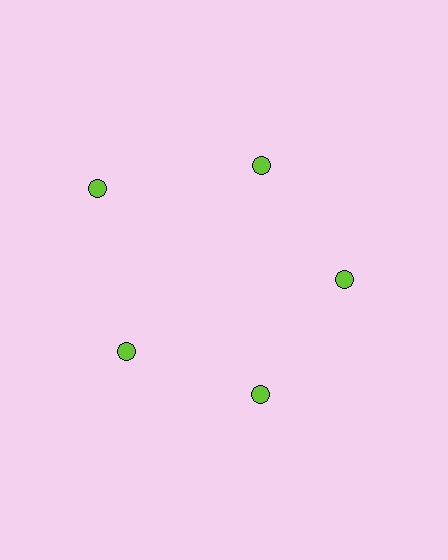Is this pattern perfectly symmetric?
No. The 5 lime circles are arranged in a ring, but one element near the 10 o'clock position is pushed outward from the center, breaking the 5-fold rotational symmetry.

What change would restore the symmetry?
The symmetry would be restored by moving it inward, back onto the ring so that all 5 circles sit at equal angles and equal distance from the center.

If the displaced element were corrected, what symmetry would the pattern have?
It would have 5-fold rotational symmetry — the pattern would map onto itself every 72 degrees.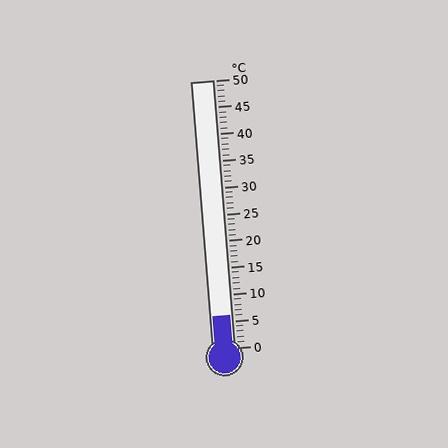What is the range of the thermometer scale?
The thermometer scale ranges from 0°C to 50°C.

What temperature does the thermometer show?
The thermometer shows approximately 6°C.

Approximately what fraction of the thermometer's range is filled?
The thermometer is filled to approximately 10% of its range.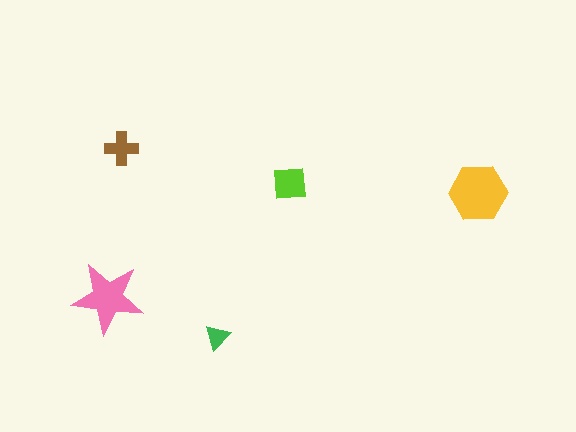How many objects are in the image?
There are 5 objects in the image.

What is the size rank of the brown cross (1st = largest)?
4th.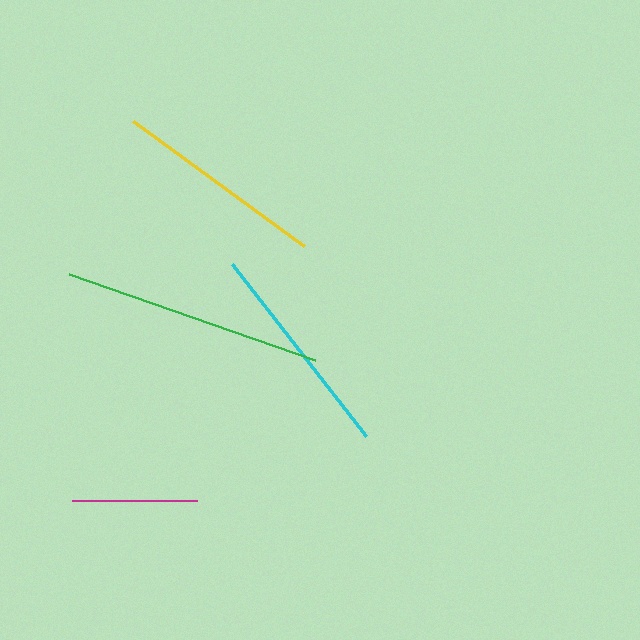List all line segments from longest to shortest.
From longest to shortest: green, cyan, yellow, magenta.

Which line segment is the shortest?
The magenta line is the shortest at approximately 125 pixels.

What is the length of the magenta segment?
The magenta segment is approximately 125 pixels long.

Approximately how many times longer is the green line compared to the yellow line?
The green line is approximately 1.2 times the length of the yellow line.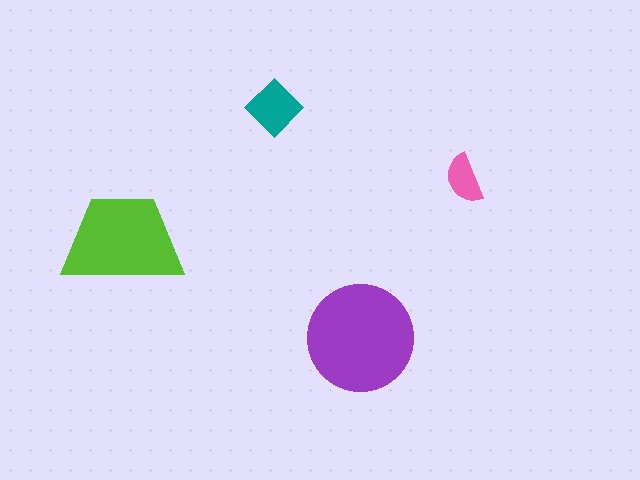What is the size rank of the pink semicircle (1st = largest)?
4th.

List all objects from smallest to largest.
The pink semicircle, the teal diamond, the lime trapezoid, the purple circle.